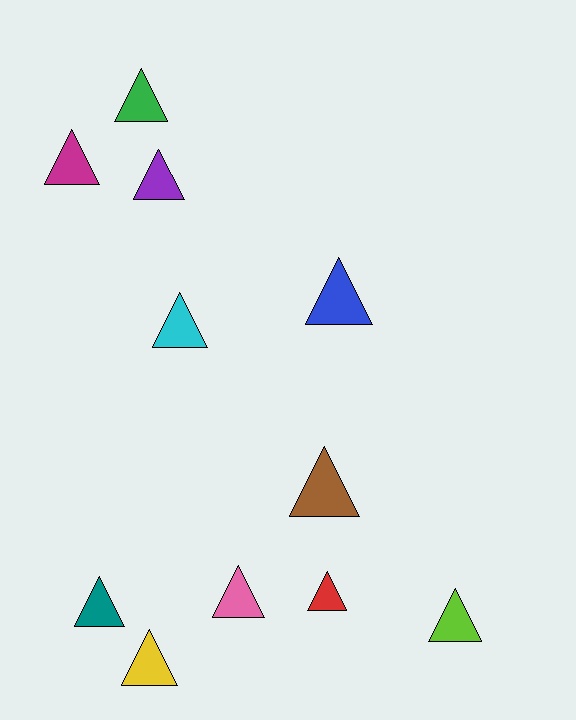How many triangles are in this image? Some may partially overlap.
There are 11 triangles.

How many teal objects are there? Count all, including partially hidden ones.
There is 1 teal object.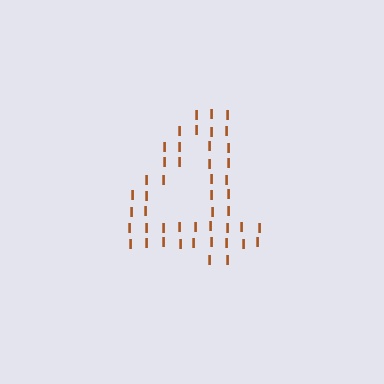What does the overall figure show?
The overall figure shows the digit 4.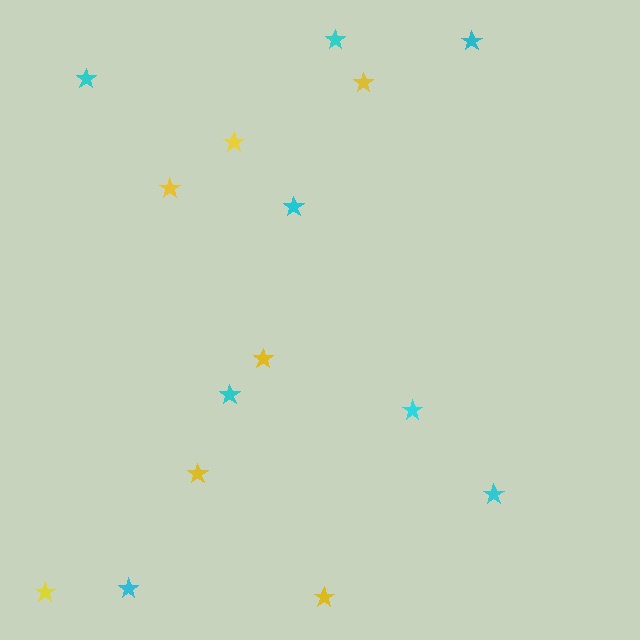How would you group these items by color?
There are 2 groups: one group of yellow stars (7) and one group of cyan stars (8).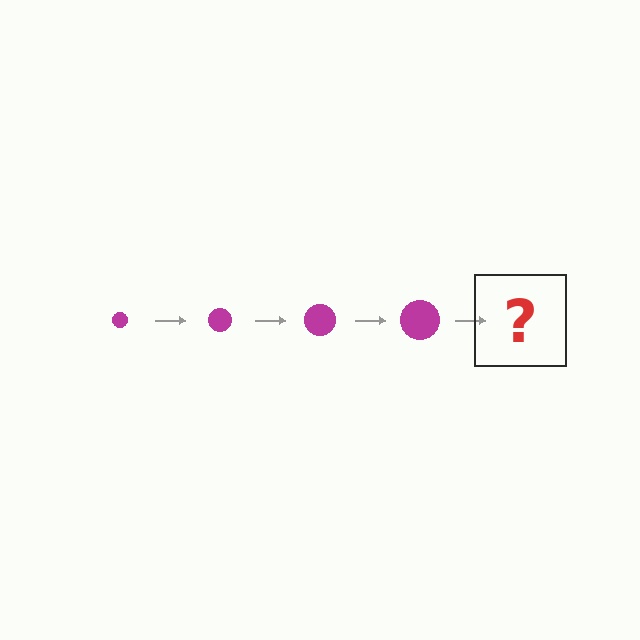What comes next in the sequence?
The next element should be a magenta circle, larger than the previous one.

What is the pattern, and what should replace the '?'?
The pattern is that the circle gets progressively larger each step. The '?' should be a magenta circle, larger than the previous one.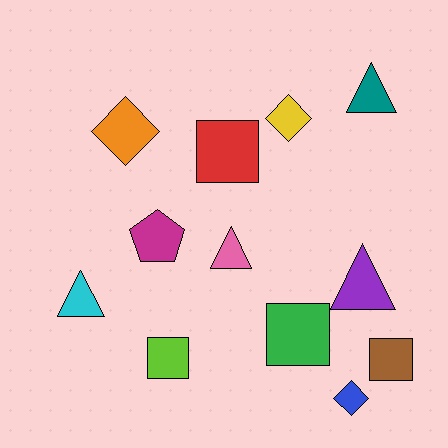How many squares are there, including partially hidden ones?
There are 4 squares.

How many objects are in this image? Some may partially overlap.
There are 12 objects.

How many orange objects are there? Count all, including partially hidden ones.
There is 1 orange object.